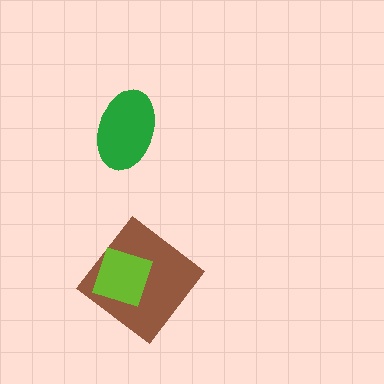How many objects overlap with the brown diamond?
1 object overlaps with the brown diamond.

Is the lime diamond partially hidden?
No, no other shape covers it.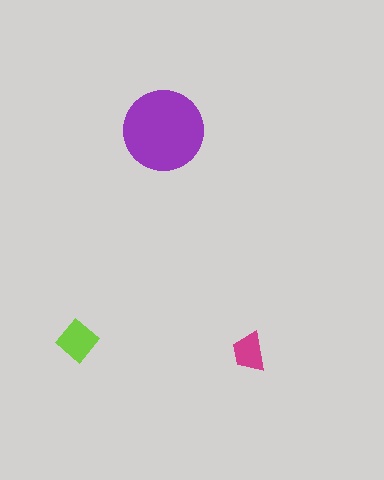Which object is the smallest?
The magenta trapezoid.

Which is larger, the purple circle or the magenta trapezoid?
The purple circle.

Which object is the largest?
The purple circle.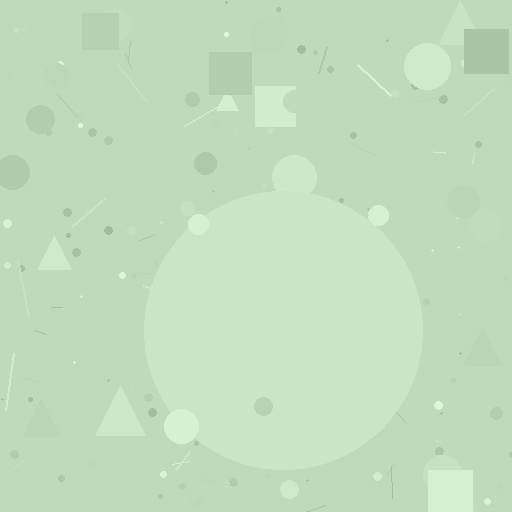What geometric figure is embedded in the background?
A circle is embedded in the background.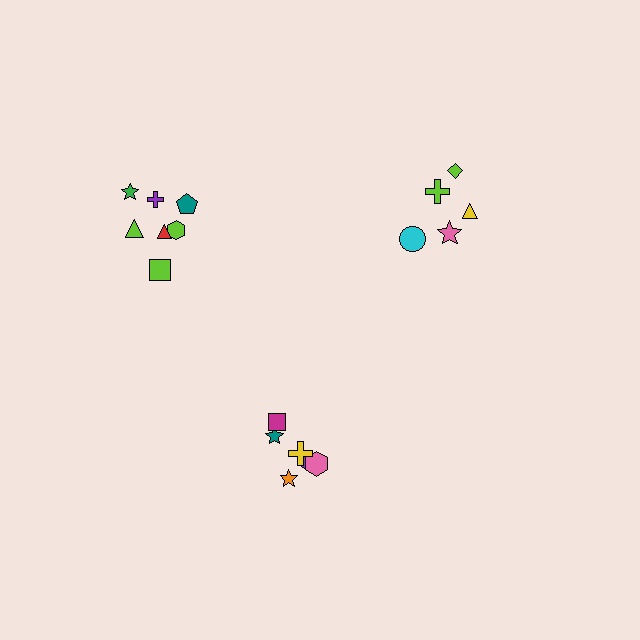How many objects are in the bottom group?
There are 6 objects.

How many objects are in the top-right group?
There are 5 objects.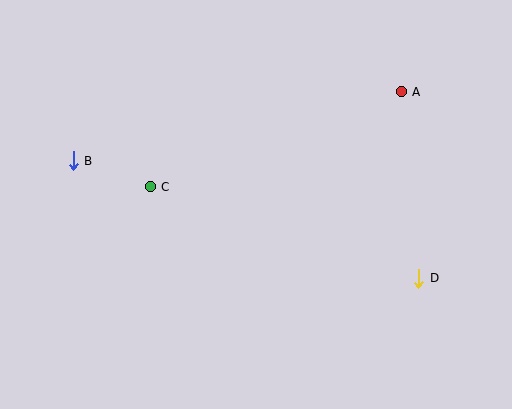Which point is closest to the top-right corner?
Point A is closest to the top-right corner.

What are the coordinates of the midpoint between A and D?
The midpoint between A and D is at (410, 185).